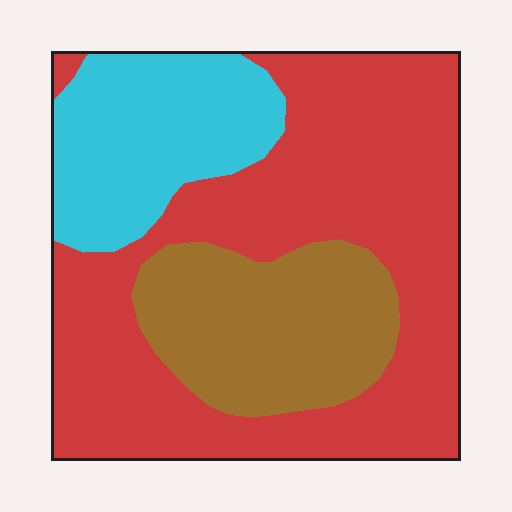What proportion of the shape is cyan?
Cyan covers around 20% of the shape.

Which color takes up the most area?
Red, at roughly 55%.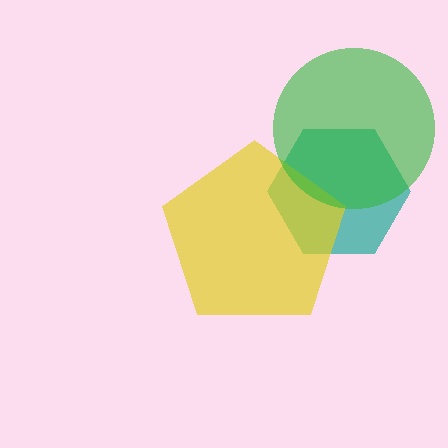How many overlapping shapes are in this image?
There are 3 overlapping shapes in the image.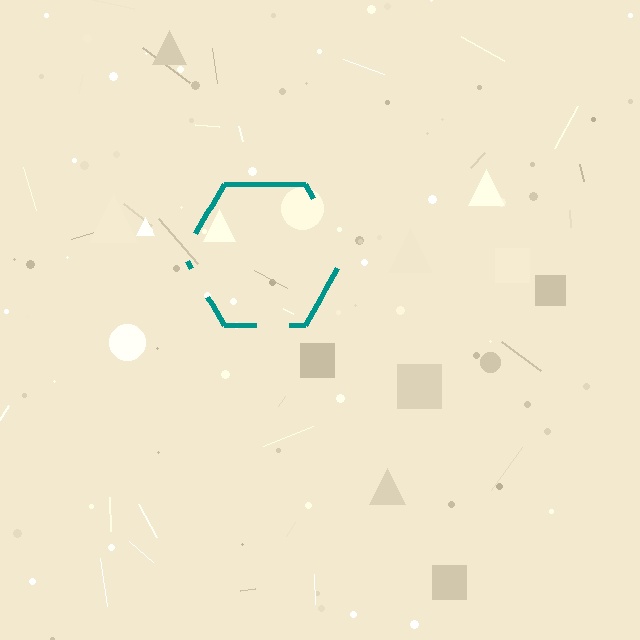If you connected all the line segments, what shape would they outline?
They would outline a hexagon.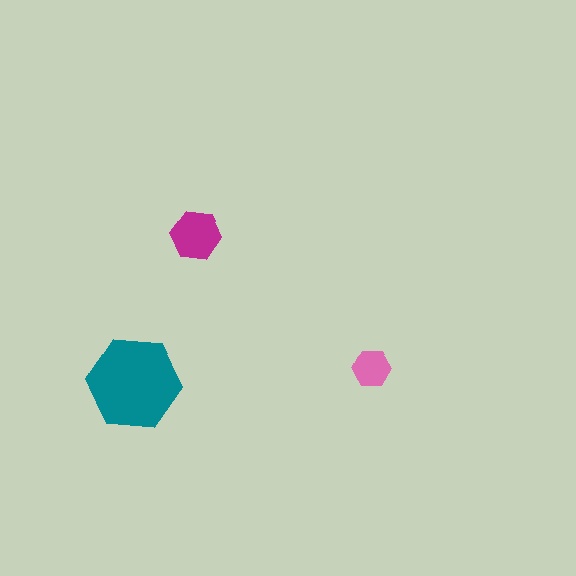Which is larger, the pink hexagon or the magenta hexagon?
The magenta one.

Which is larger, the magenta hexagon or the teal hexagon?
The teal one.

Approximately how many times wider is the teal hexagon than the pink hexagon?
About 2.5 times wider.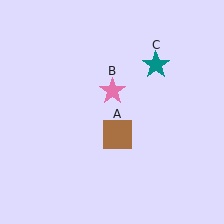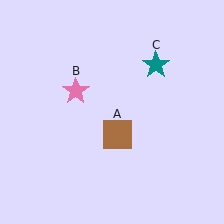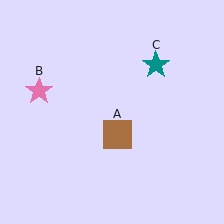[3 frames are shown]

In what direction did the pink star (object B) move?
The pink star (object B) moved left.